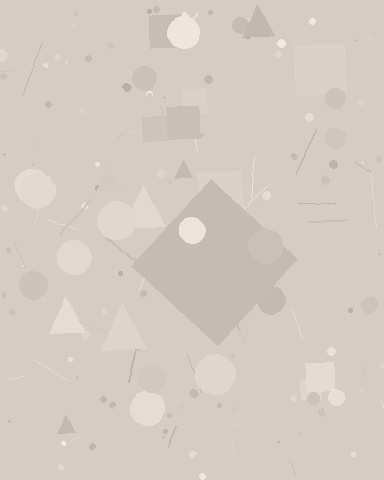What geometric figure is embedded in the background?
A diamond is embedded in the background.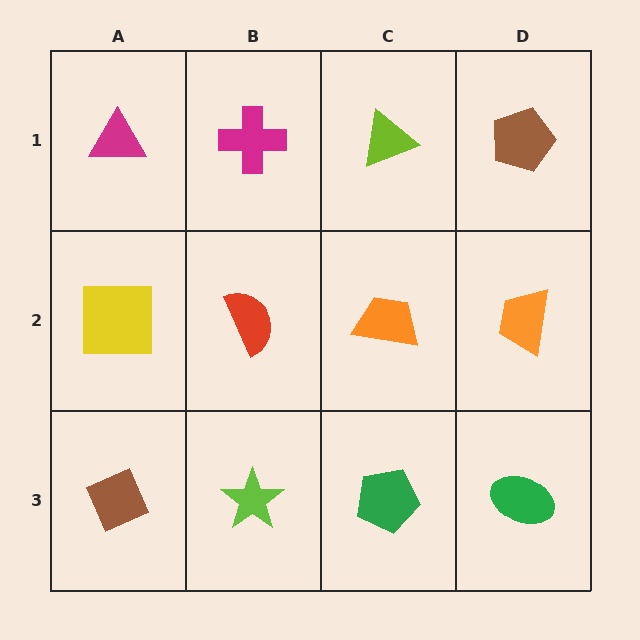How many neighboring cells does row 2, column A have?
3.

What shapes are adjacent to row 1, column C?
An orange trapezoid (row 2, column C), a magenta cross (row 1, column B), a brown pentagon (row 1, column D).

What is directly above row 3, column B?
A red semicircle.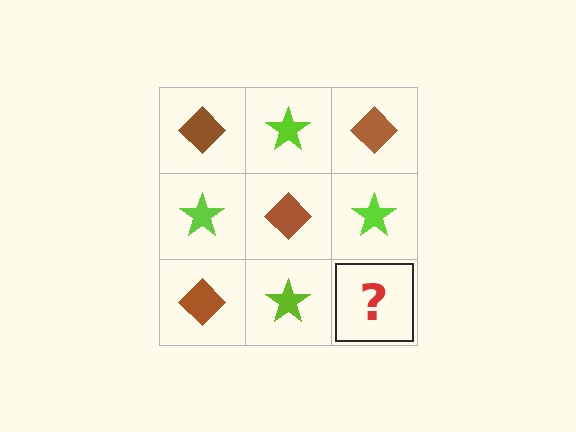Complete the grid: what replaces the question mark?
The question mark should be replaced with a brown diamond.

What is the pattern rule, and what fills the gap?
The rule is that it alternates brown diamond and lime star in a checkerboard pattern. The gap should be filled with a brown diamond.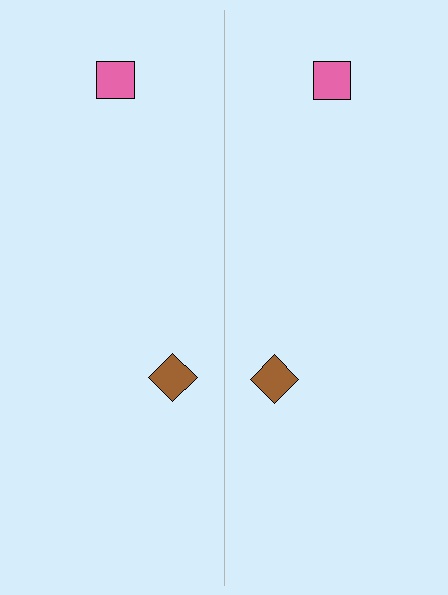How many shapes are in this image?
There are 4 shapes in this image.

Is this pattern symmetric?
Yes, this pattern has bilateral (reflection) symmetry.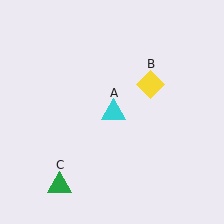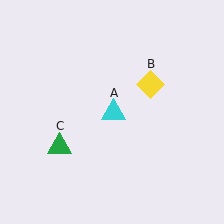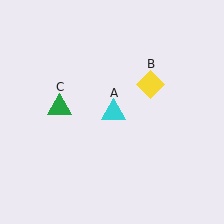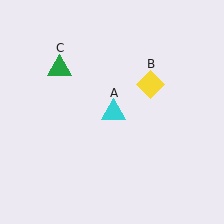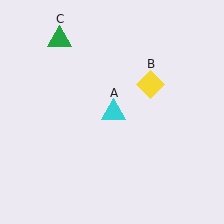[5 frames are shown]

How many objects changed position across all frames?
1 object changed position: green triangle (object C).